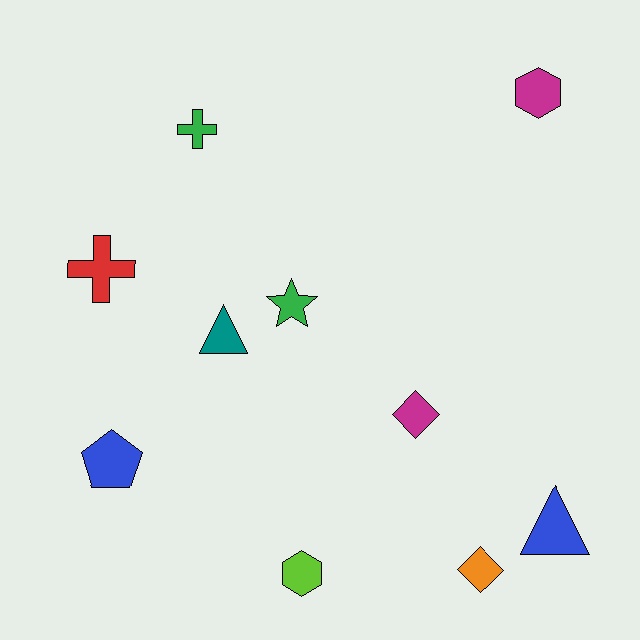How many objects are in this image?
There are 10 objects.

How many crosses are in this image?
There are 2 crosses.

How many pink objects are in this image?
There are no pink objects.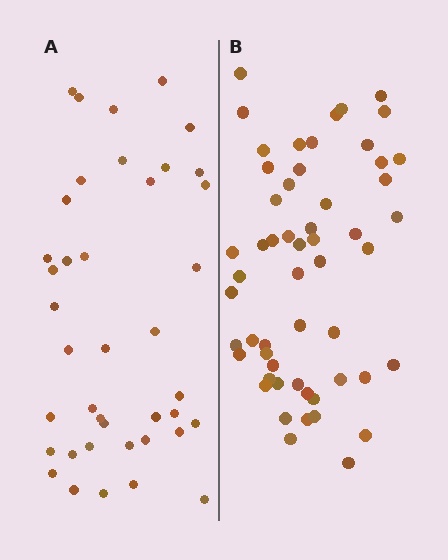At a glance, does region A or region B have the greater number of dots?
Region B (the right region) has more dots.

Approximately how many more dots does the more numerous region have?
Region B has approximately 15 more dots than region A.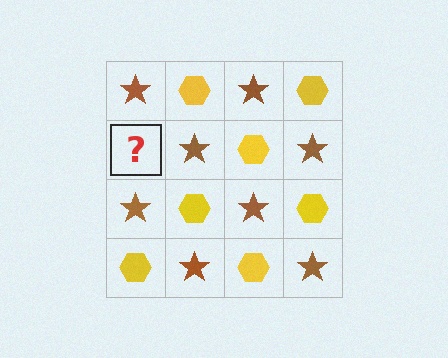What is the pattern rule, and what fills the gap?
The rule is that it alternates brown star and yellow hexagon in a checkerboard pattern. The gap should be filled with a yellow hexagon.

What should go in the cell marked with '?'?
The missing cell should contain a yellow hexagon.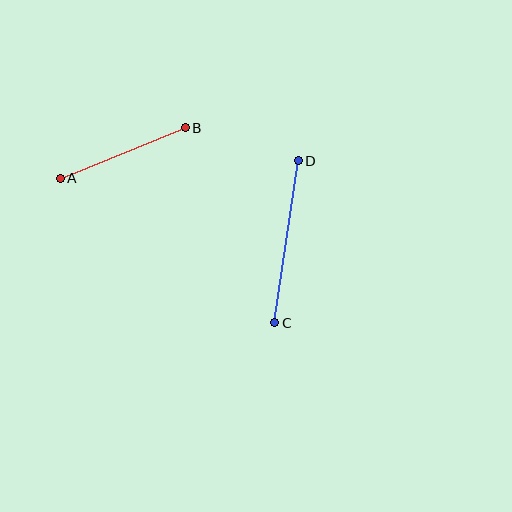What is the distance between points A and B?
The distance is approximately 135 pixels.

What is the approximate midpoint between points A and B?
The midpoint is at approximately (123, 153) pixels.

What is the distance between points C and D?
The distance is approximately 164 pixels.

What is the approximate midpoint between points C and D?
The midpoint is at approximately (286, 242) pixels.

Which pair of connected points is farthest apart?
Points C and D are farthest apart.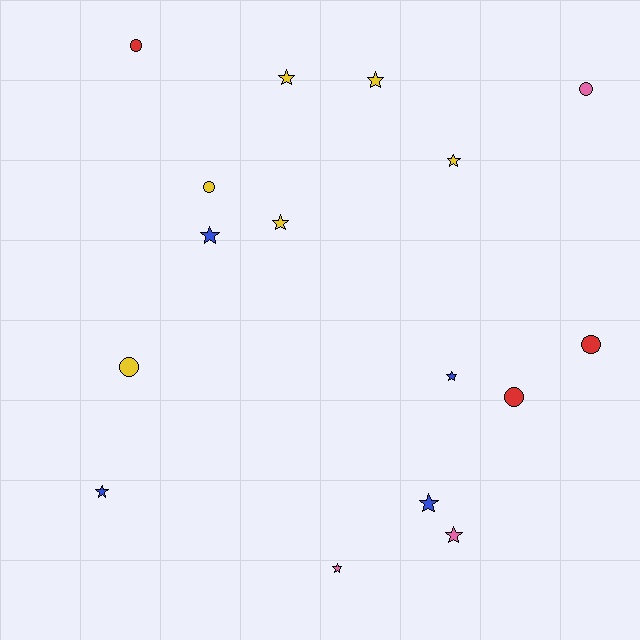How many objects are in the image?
There are 16 objects.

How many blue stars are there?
There are 4 blue stars.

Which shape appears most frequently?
Star, with 10 objects.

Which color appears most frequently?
Yellow, with 6 objects.